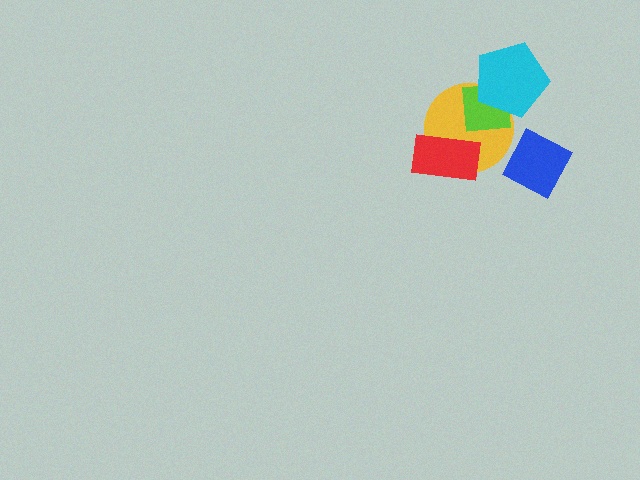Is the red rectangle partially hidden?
No, no other shape covers it.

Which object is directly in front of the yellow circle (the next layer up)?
The lime square is directly in front of the yellow circle.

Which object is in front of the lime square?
The cyan pentagon is in front of the lime square.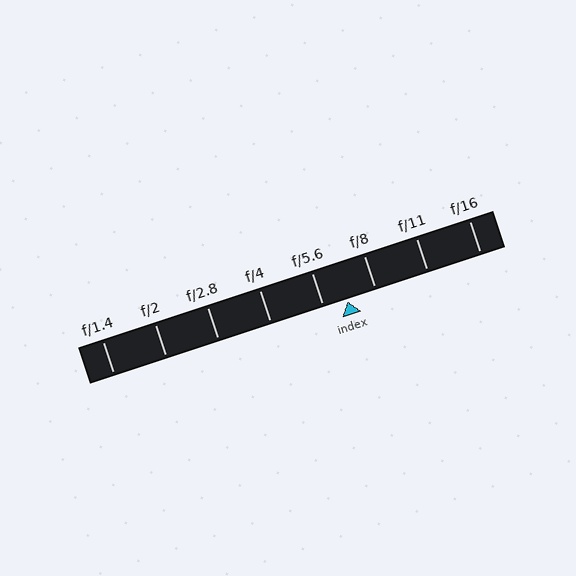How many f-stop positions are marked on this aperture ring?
There are 8 f-stop positions marked.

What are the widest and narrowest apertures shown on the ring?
The widest aperture shown is f/1.4 and the narrowest is f/16.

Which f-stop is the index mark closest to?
The index mark is closest to f/5.6.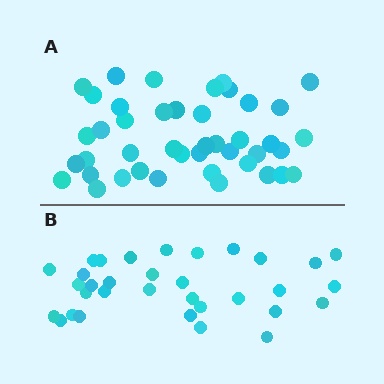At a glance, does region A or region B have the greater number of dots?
Region A (the top region) has more dots.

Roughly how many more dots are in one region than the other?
Region A has roughly 10 or so more dots than region B.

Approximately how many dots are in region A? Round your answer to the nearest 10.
About 40 dots. (The exact count is 43, which rounds to 40.)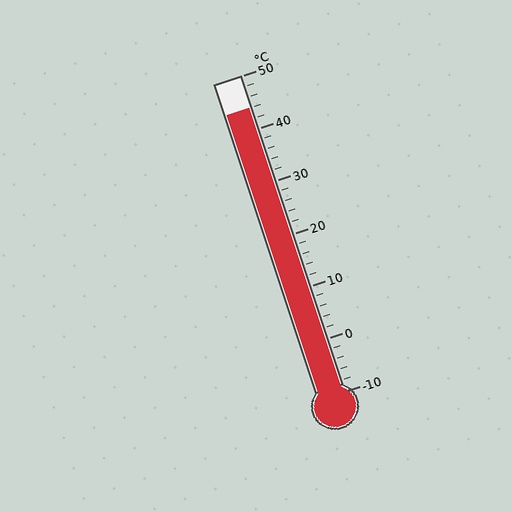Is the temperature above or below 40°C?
The temperature is above 40°C.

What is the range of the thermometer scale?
The thermometer scale ranges from -10°C to 50°C.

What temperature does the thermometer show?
The thermometer shows approximately 44°C.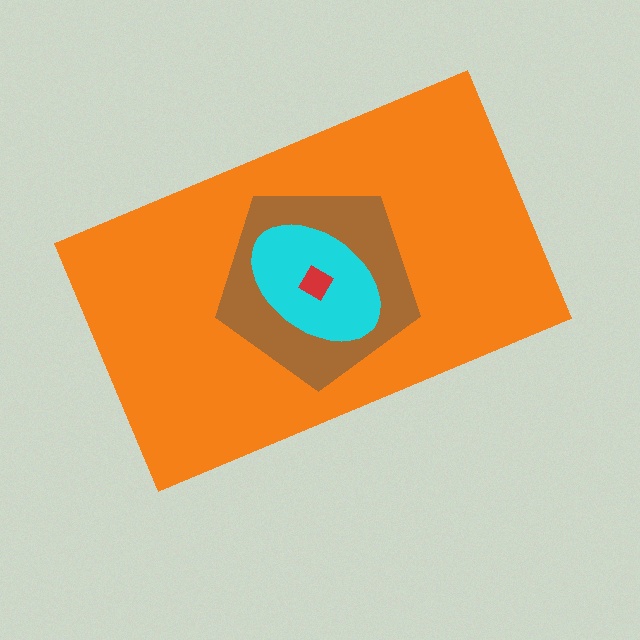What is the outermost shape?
The orange rectangle.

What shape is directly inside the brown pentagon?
The cyan ellipse.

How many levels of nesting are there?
4.